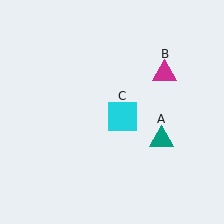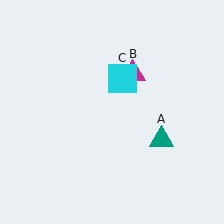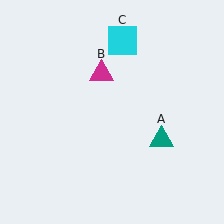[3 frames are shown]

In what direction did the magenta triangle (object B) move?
The magenta triangle (object B) moved left.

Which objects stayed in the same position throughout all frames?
Teal triangle (object A) remained stationary.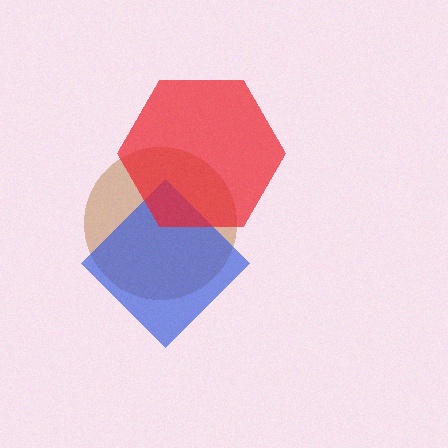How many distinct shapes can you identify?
There are 3 distinct shapes: a brown circle, a blue diamond, a red hexagon.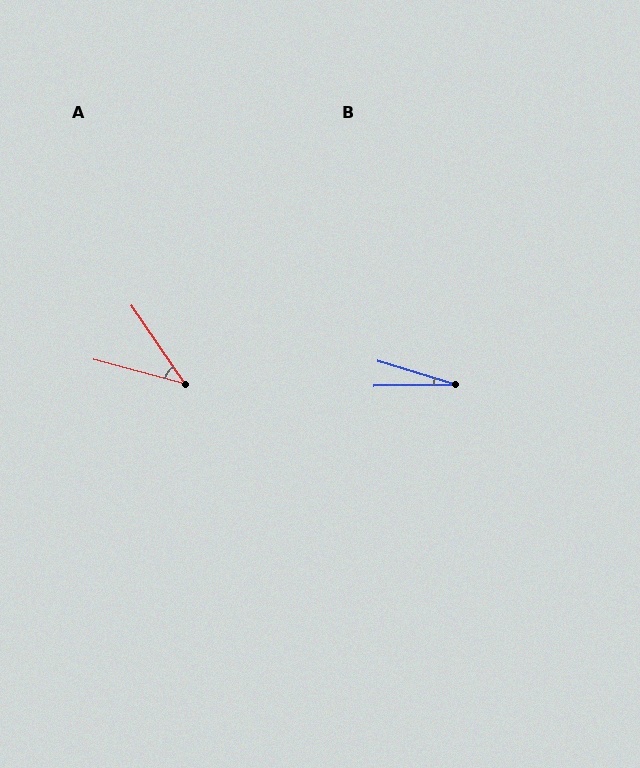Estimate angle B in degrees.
Approximately 18 degrees.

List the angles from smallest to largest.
B (18°), A (40°).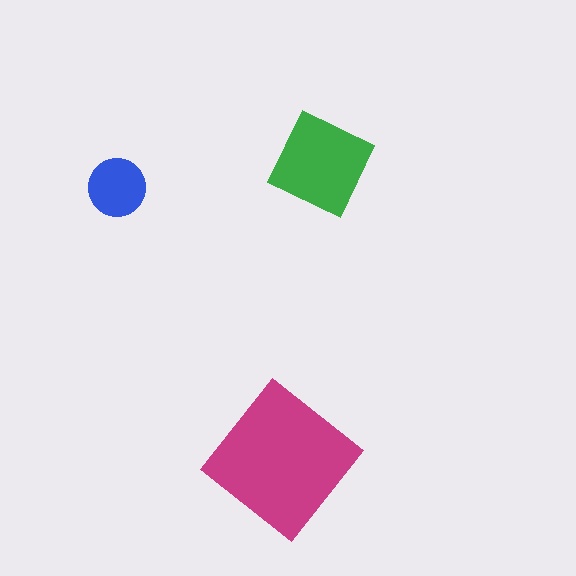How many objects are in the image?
There are 3 objects in the image.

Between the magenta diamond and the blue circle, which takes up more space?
The magenta diamond.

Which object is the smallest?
The blue circle.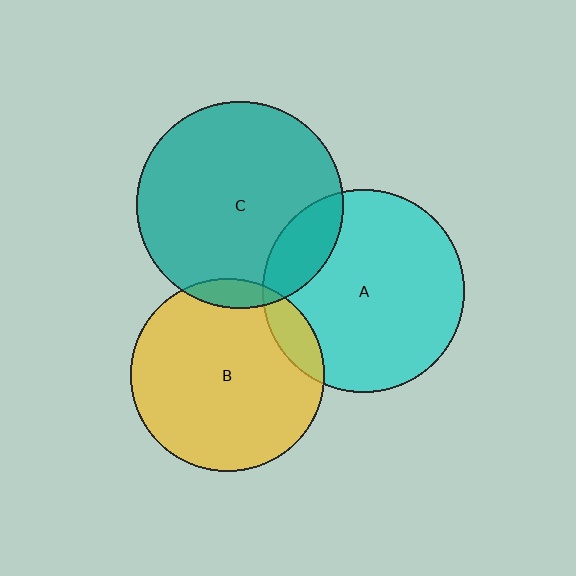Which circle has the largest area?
Circle C (teal).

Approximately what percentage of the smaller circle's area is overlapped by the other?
Approximately 10%.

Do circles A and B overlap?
Yes.